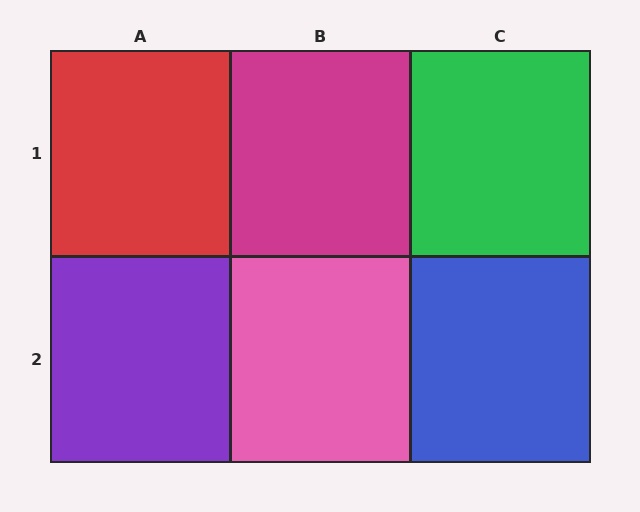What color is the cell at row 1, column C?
Green.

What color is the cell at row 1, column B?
Magenta.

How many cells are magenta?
1 cell is magenta.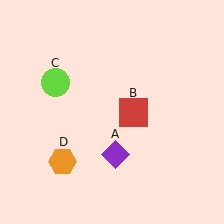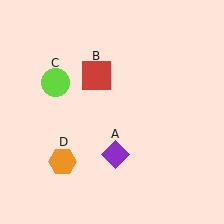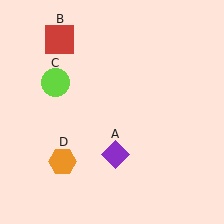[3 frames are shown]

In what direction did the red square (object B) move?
The red square (object B) moved up and to the left.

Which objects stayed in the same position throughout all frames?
Purple diamond (object A) and lime circle (object C) and orange hexagon (object D) remained stationary.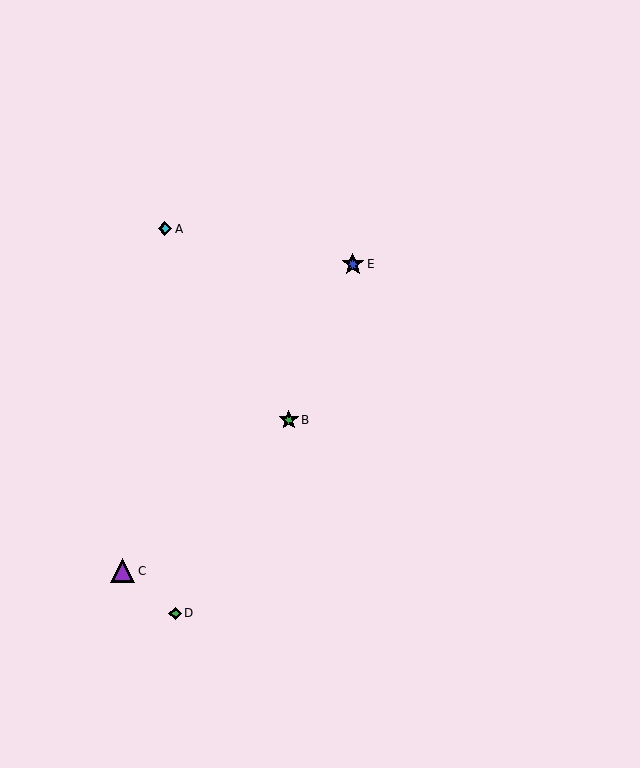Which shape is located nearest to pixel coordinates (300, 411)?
The green star (labeled B) at (289, 420) is nearest to that location.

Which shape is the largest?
The purple triangle (labeled C) is the largest.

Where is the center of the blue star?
The center of the blue star is at (353, 264).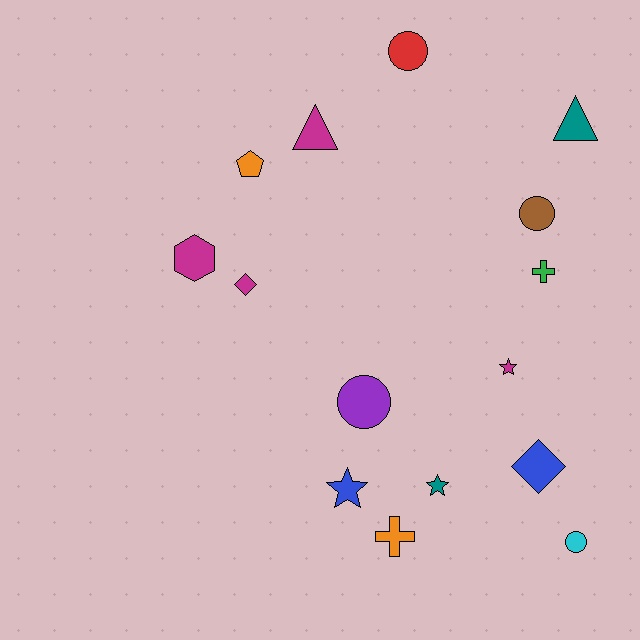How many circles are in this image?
There are 4 circles.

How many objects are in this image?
There are 15 objects.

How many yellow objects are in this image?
There are no yellow objects.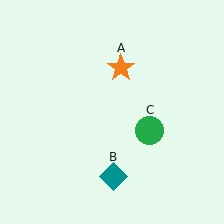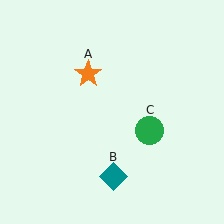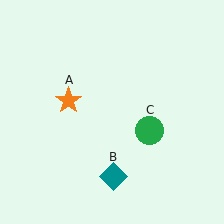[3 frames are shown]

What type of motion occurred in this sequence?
The orange star (object A) rotated counterclockwise around the center of the scene.